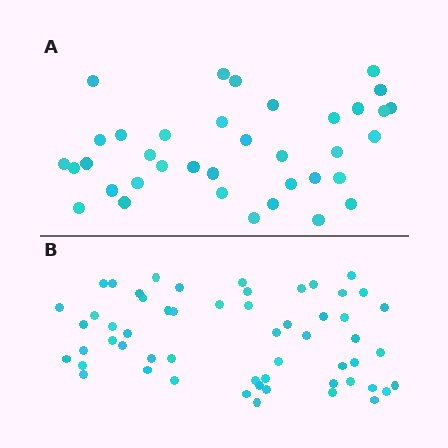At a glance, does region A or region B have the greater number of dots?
Region B (the bottom region) has more dots.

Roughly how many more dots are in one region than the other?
Region B has approximately 20 more dots than region A.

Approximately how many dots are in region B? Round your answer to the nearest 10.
About 60 dots. (The exact count is 56, which rounds to 60.)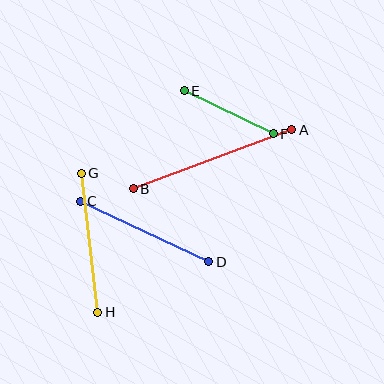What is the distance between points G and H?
The distance is approximately 140 pixels.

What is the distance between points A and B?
The distance is approximately 169 pixels.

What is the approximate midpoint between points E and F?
The midpoint is at approximately (229, 112) pixels.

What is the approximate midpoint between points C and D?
The midpoint is at approximately (144, 232) pixels.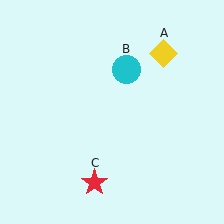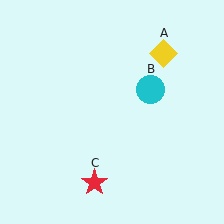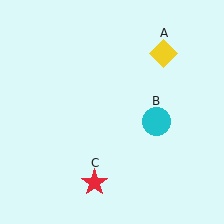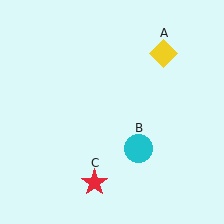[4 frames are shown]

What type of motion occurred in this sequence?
The cyan circle (object B) rotated clockwise around the center of the scene.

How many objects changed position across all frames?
1 object changed position: cyan circle (object B).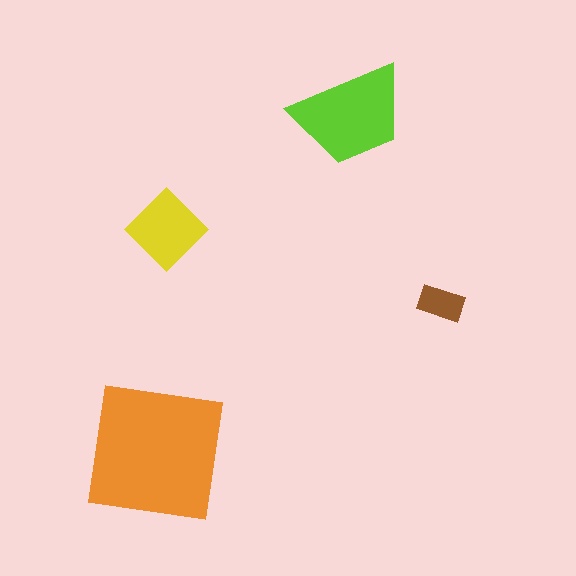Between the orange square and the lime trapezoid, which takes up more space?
The orange square.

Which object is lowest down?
The orange square is bottommost.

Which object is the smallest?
The brown rectangle.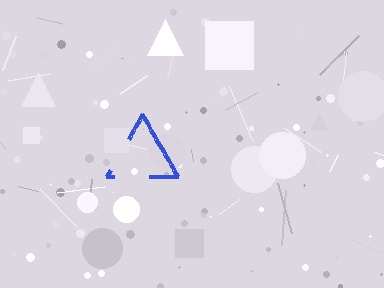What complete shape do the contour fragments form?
The contour fragments form a triangle.